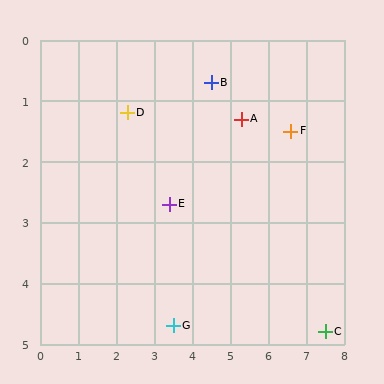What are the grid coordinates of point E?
Point E is at approximately (3.4, 2.7).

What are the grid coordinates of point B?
Point B is at approximately (4.5, 0.7).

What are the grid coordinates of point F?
Point F is at approximately (6.6, 1.5).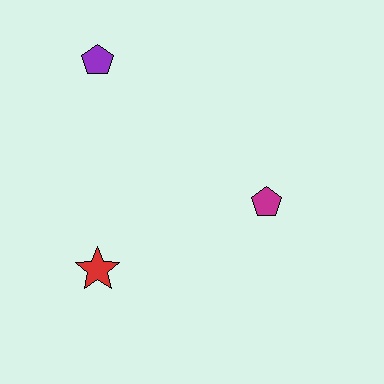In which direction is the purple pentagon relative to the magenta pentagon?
The purple pentagon is to the left of the magenta pentagon.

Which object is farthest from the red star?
The purple pentagon is farthest from the red star.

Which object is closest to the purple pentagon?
The red star is closest to the purple pentagon.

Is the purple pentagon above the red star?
Yes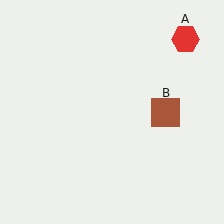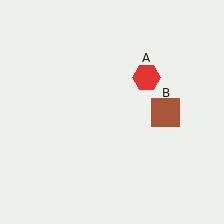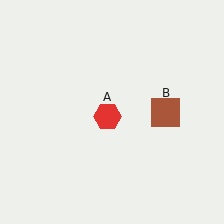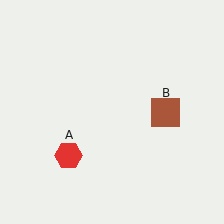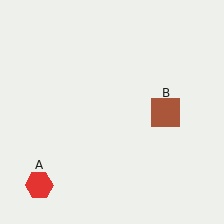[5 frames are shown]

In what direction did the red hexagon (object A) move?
The red hexagon (object A) moved down and to the left.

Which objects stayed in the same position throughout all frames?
Brown square (object B) remained stationary.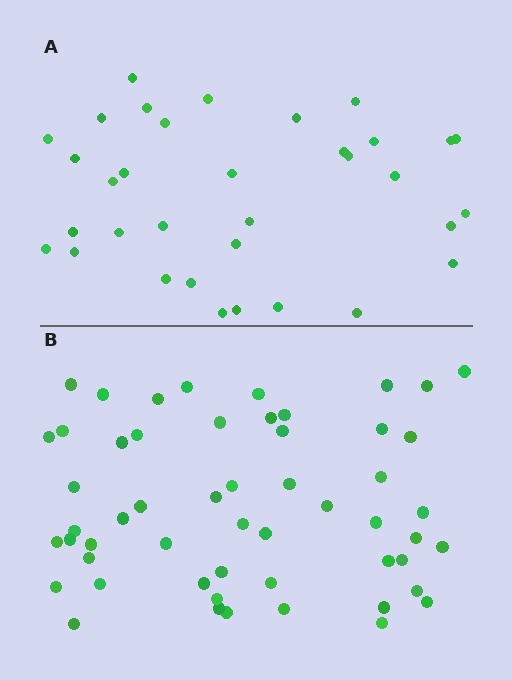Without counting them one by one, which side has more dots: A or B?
Region B (the bottom region) has more dots.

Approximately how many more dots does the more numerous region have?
Region B has approximately 20 more dots than region A.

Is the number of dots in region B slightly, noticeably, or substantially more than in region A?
Region B has substantially more. The ratio is roughly 1.6 to 1.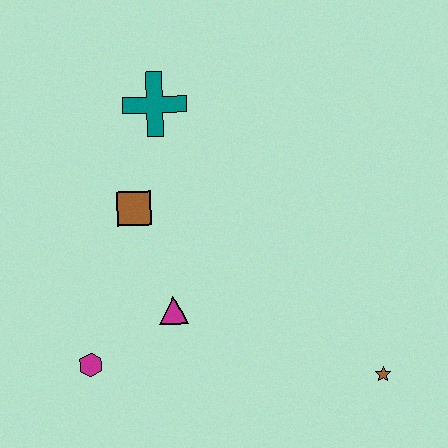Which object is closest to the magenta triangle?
The magenta hexagon is closest to the magenta triangle.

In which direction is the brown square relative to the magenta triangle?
The brown square is above the magenta triangle.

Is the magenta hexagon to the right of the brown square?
No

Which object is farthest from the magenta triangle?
The brown star is farthest from the magenta triangle.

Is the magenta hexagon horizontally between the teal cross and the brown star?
No